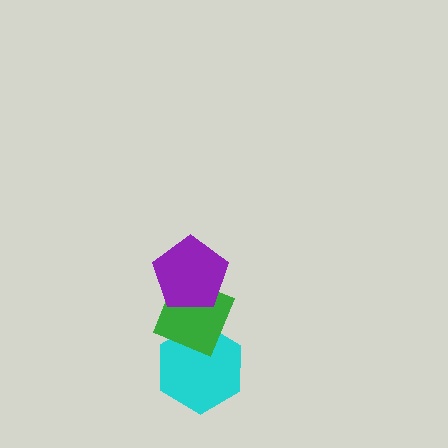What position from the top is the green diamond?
The green diamond is 2nd from the top.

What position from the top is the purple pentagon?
The purple pentagon is 1st from the top.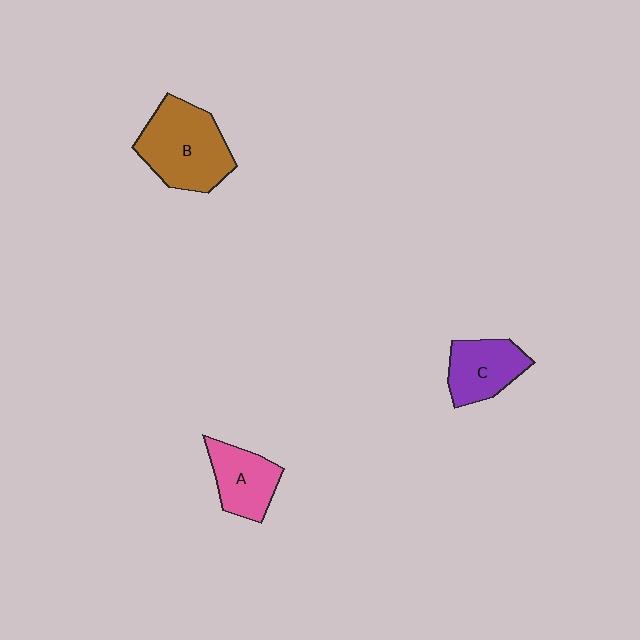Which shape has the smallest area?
Shape A (pink).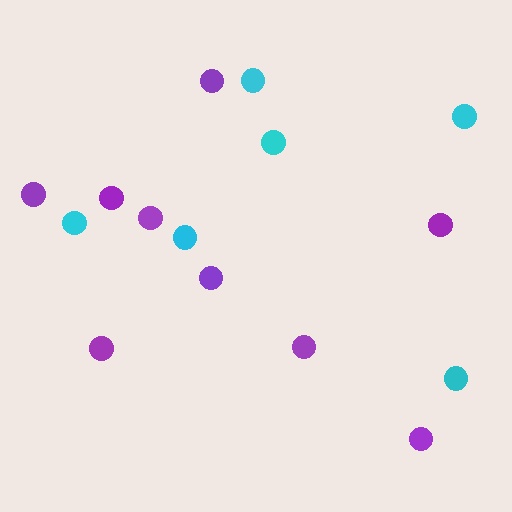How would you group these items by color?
There are 2 groups: one group of purple circles (9) and one group of cyan circles (6).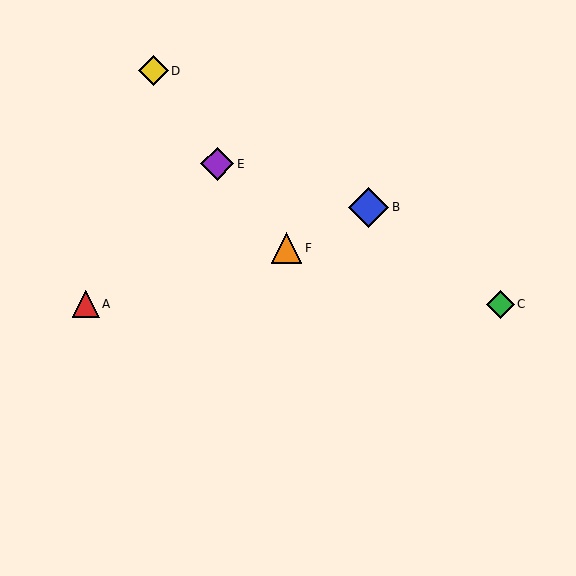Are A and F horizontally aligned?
No, A is at y≈304 and F is at y≈248.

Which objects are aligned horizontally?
Objects A, C are aligned horizontally.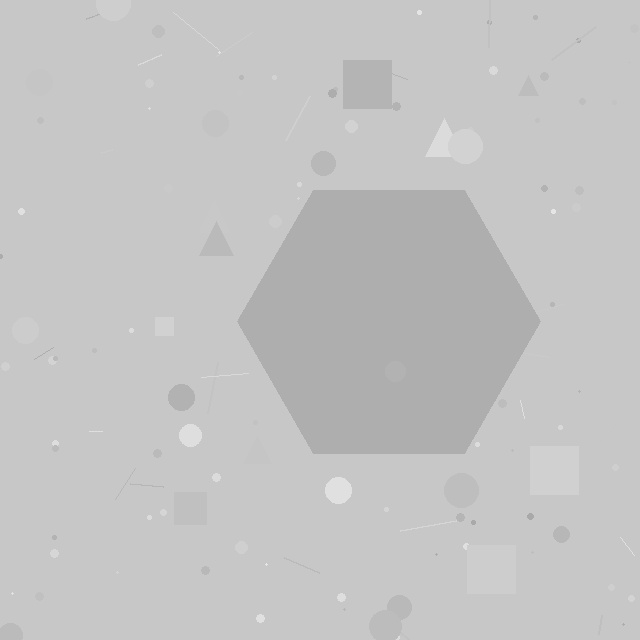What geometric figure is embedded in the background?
A hexagon is embedded in the background.